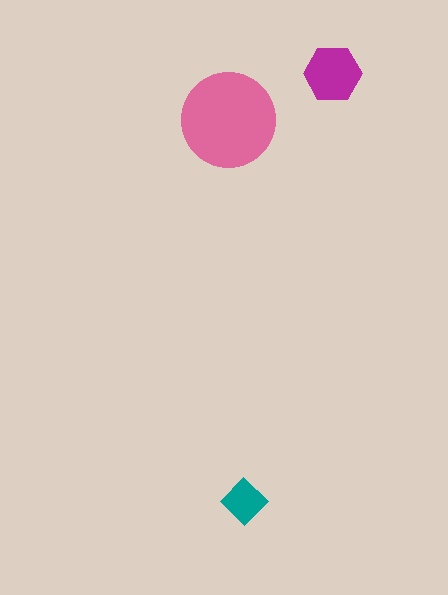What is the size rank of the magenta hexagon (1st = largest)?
2nd.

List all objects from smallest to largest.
The teal diamond, the magenta hexagon, the pink circle.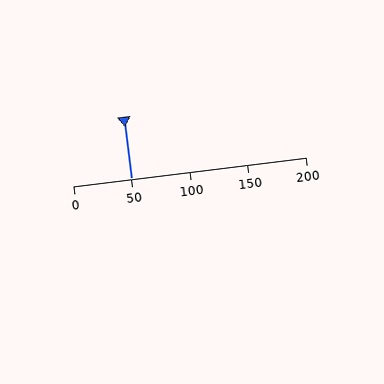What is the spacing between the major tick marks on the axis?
The major ticks are spaced 50 apart.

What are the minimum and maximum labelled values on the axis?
The axis runs from 0 to 200.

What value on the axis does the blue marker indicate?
The marker indicates approximately 50.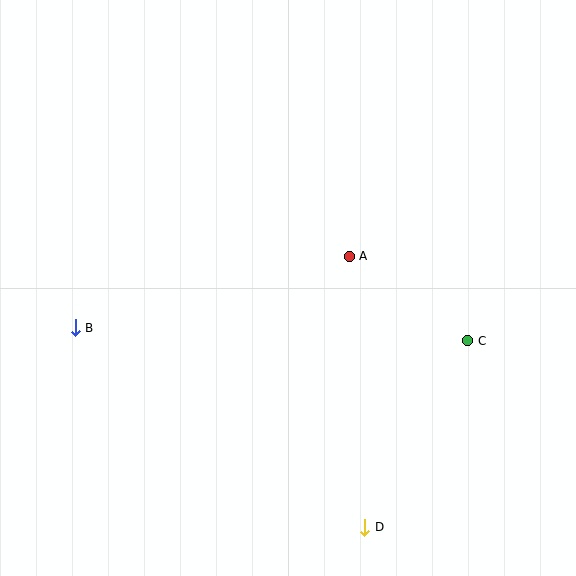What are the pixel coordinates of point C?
Point C is at (468, 341).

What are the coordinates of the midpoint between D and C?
The midpoint between D and C is at (416, 434).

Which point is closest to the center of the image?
Point A at (349, 256) is closest to the center.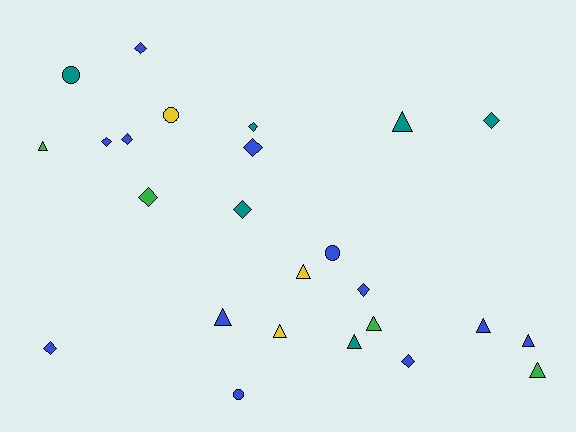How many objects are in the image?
There are 25 objects.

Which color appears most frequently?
Blue, with 12 objects.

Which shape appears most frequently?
Diamond, with 11 objects.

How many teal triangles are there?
There are 2 teal triangles.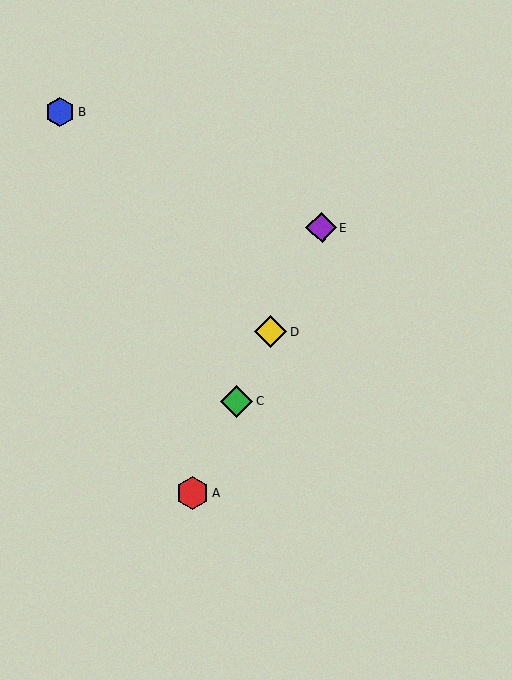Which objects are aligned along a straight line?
Objects A, C, D, E are aligned along a straight line.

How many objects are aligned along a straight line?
4 objects (A, C, D, E) are aligned along a straight line.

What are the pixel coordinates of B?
Object B is at (60, 112).